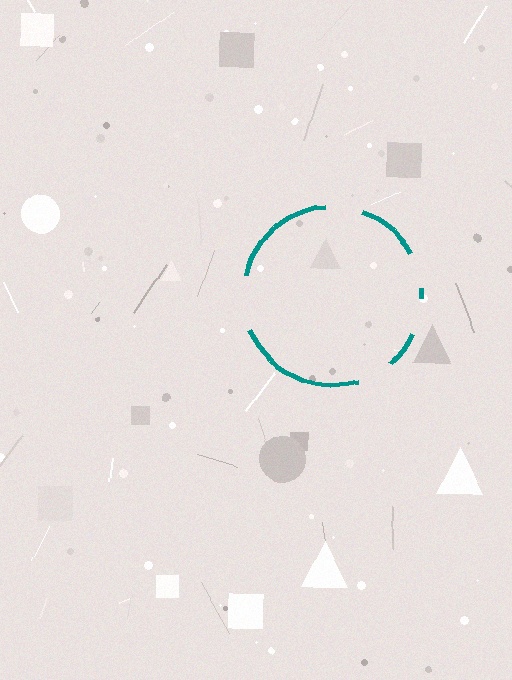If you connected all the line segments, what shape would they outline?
They would outline a circle.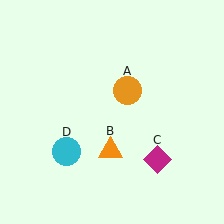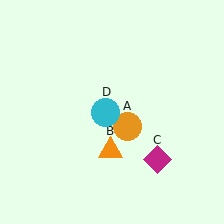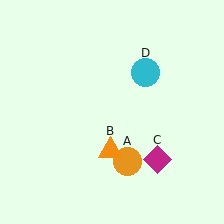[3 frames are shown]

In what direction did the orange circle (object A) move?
The orange circle (object A) moved down.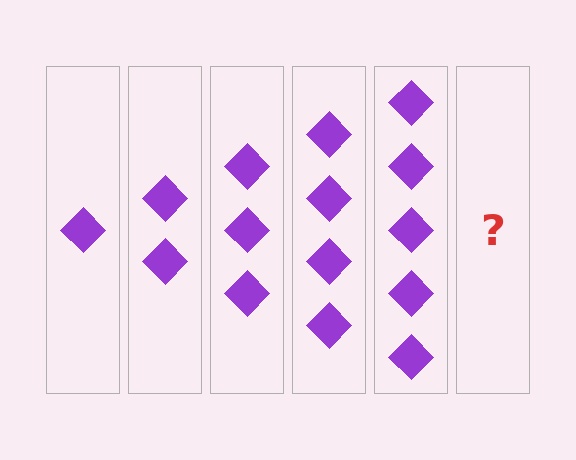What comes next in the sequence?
The next element should be 6 diamonds.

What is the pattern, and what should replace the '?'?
The pattern is that each step adds one more diamond. The '?' should be 6 diamonds.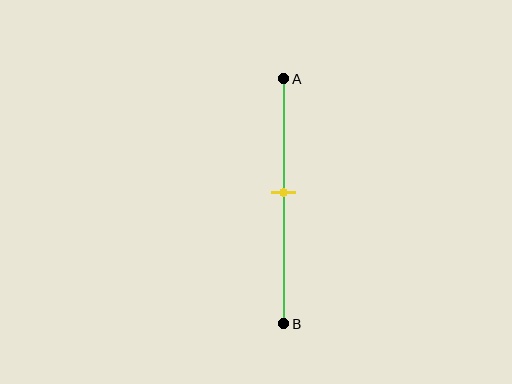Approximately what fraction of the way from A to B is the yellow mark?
The yellow mark is approximately 45% of the way from A to B.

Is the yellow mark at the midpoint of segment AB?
No, the mark is at about 45% from A, not at the 50% midpoint.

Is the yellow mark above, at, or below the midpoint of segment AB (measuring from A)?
The yellow mark is above the midpoint of segment AB.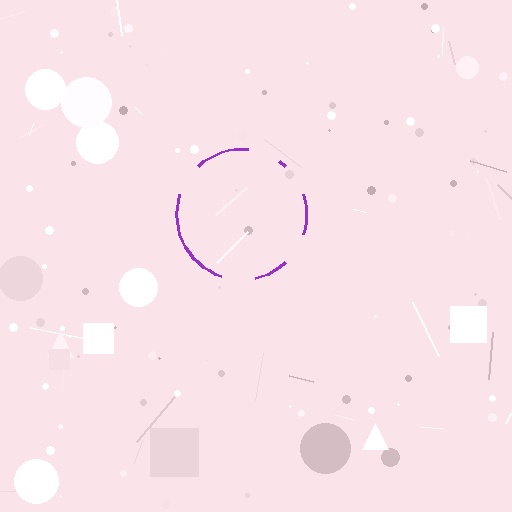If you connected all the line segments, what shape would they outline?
They would outline a circle.